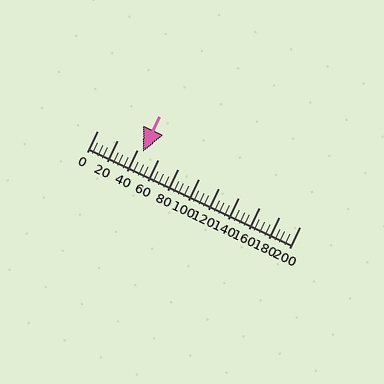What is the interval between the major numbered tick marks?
The major tick marks are spaced 20 units apart.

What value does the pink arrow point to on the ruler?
The pink arrow points to approximately 45.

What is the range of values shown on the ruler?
The ruler shows values from 0 to 200.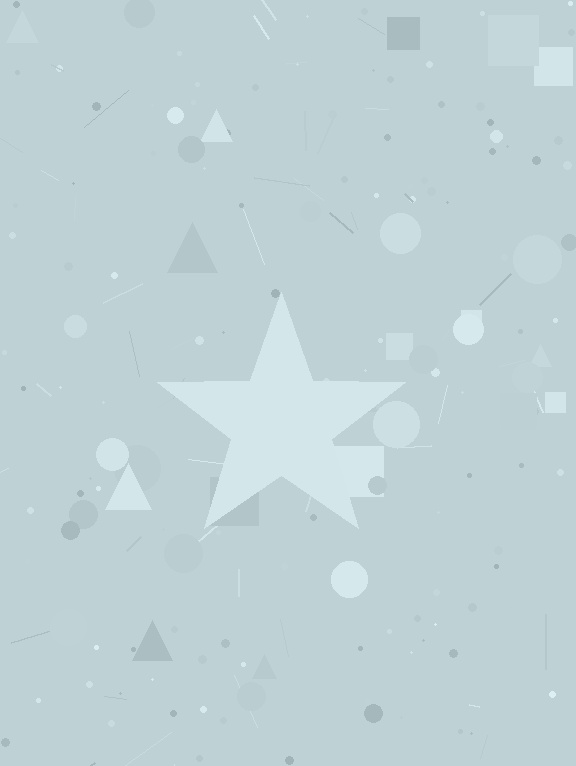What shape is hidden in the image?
A star is hidden in the image.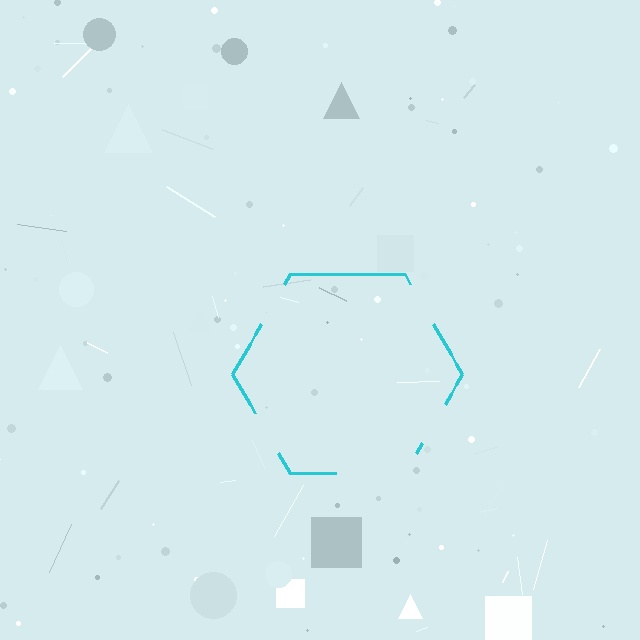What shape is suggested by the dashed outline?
The dashed outline suggests a hexagon.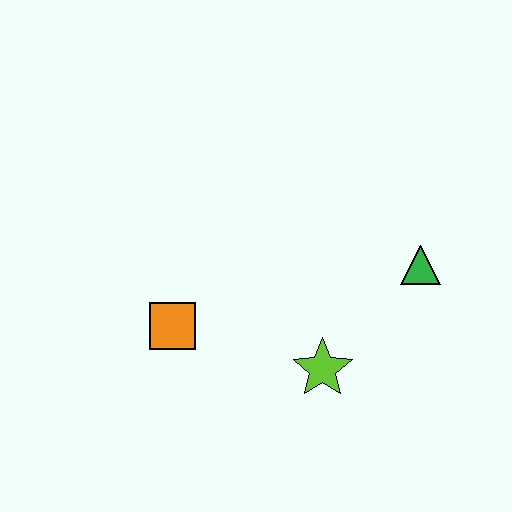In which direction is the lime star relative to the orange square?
The lime star is to the right of the orange square.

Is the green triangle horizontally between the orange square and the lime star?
No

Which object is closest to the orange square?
The lime star is closest to the orange square.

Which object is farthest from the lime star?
The orange square is farthest from the lime star.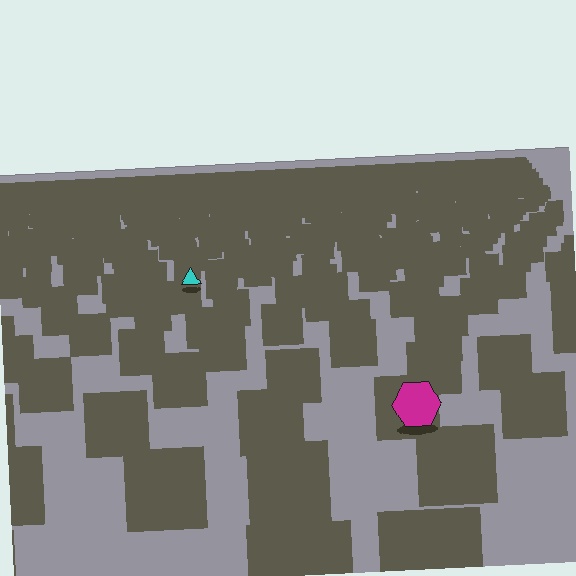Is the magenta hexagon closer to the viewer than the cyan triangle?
Yes. The magenta hexagon is closer — you can tell from the texture gradient: the ground texture is coarser near it.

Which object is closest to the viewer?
The magenta hexagon is closest. The texture marks near it are larger and more spread out.